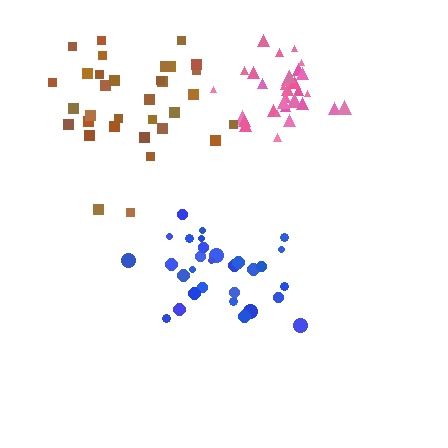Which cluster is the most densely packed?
Pink.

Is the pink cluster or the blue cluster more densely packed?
Pink.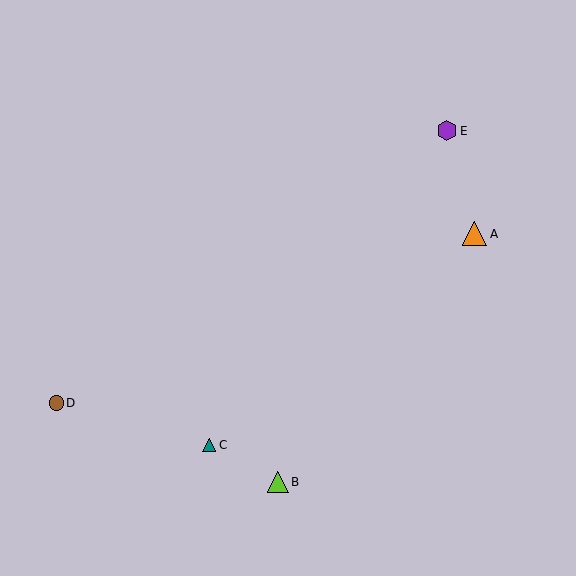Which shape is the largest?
The orange triangle (labeled A) is the largest.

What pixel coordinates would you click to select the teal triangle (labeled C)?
Click at (209, 445) to select the teal triangle C.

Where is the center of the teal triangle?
The center of the teal triangle is at (209, 445).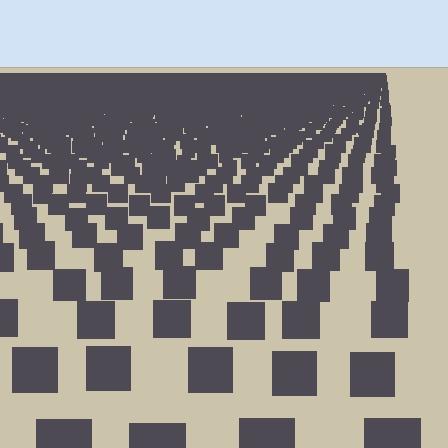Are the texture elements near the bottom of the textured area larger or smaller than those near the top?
Larger. Near the bottom, elements are closer to the viewer and appear at a bigger on-screen size.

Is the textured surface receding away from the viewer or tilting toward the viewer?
The surface is receding away from the viewer. Texture elements get smaller and denser toward the top.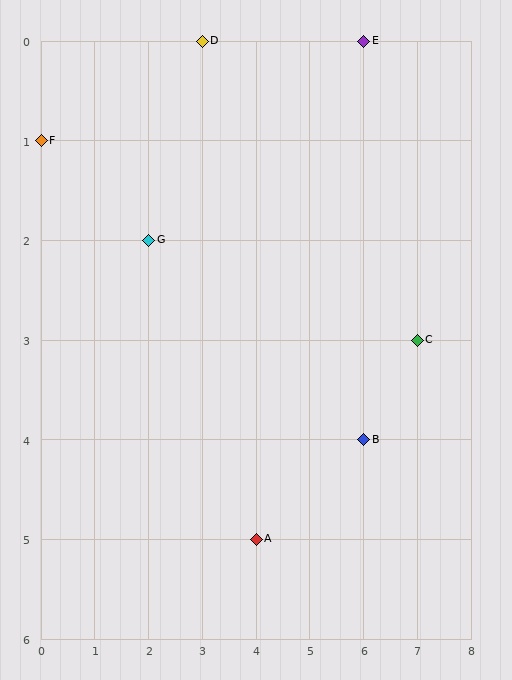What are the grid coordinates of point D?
Point D is at grid coordinates (3, 0).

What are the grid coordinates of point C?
Point C is at grid coordinates (7, 3).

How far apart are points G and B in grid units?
Points G and B are 4 columns and 2 rows apart (about 4.5 grid units diagonally).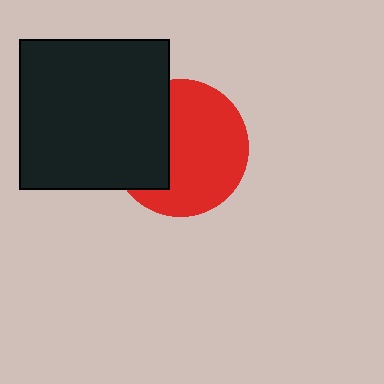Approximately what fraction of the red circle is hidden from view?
Roughly 35% of the red circle is hidden behind the black square.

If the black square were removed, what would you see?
You would see the complete red circle.